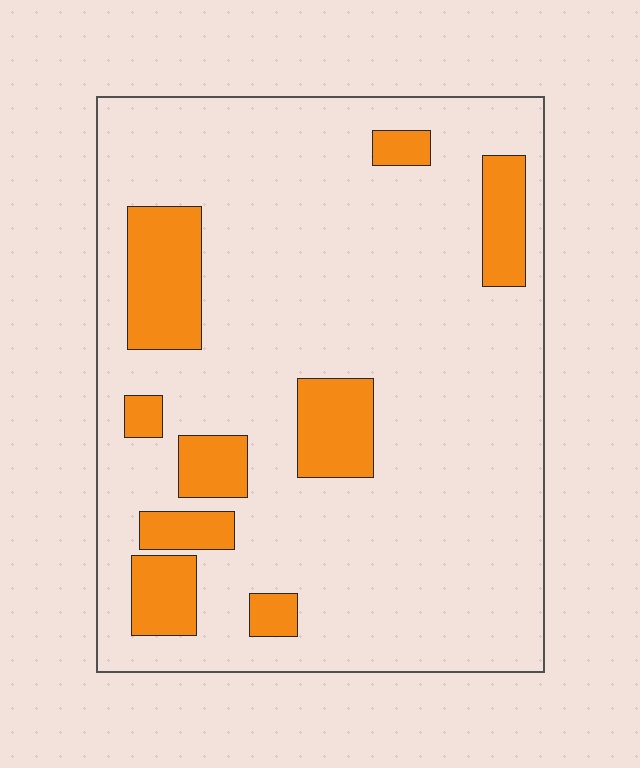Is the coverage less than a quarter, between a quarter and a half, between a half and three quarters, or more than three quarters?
Less than a quarter.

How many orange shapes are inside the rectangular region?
9.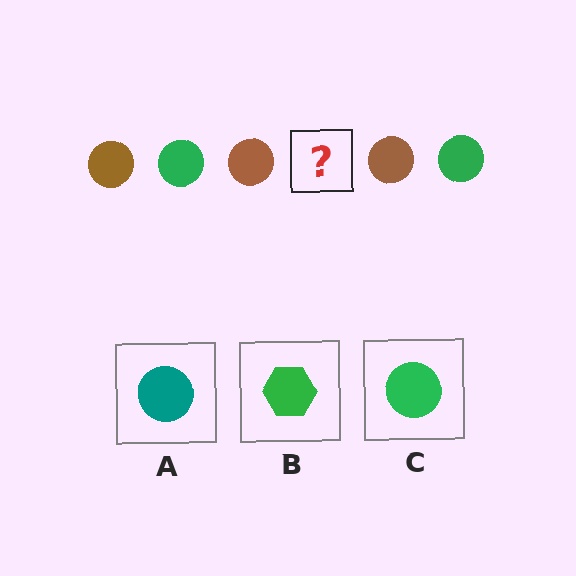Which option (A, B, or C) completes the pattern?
C.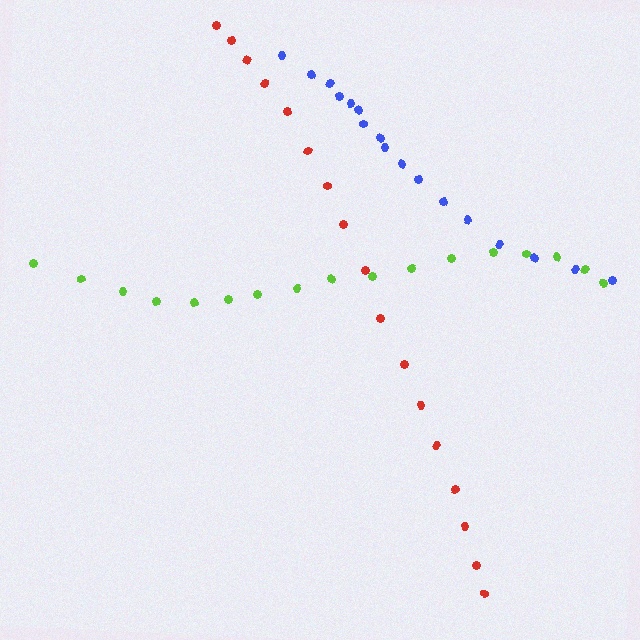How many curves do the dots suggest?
There are 3 distinct paths.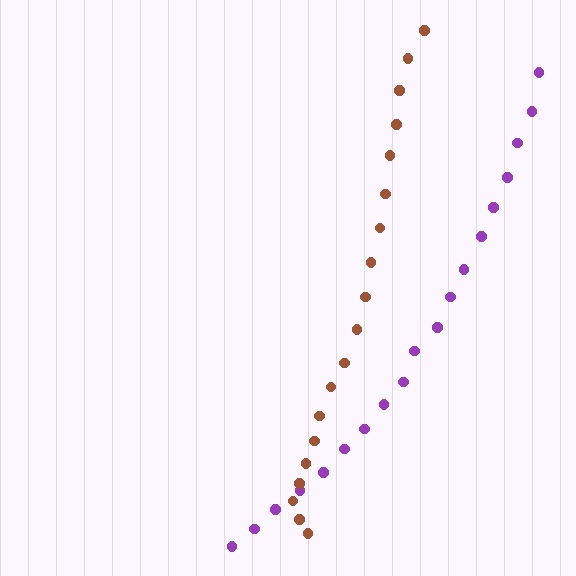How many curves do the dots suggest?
There are 2 distinct paths.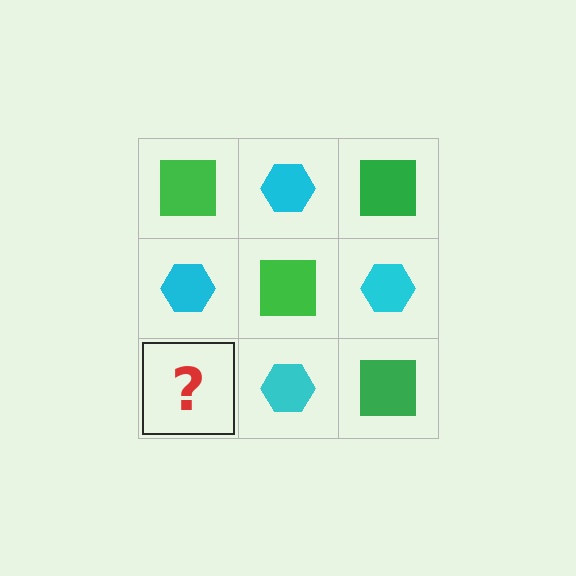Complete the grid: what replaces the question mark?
The question mark should be replaced with a green square.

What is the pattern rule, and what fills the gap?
The rule is that it alternates green square and cyan hexagon in a checkerboard pattern. The gap should be filled with a green square.